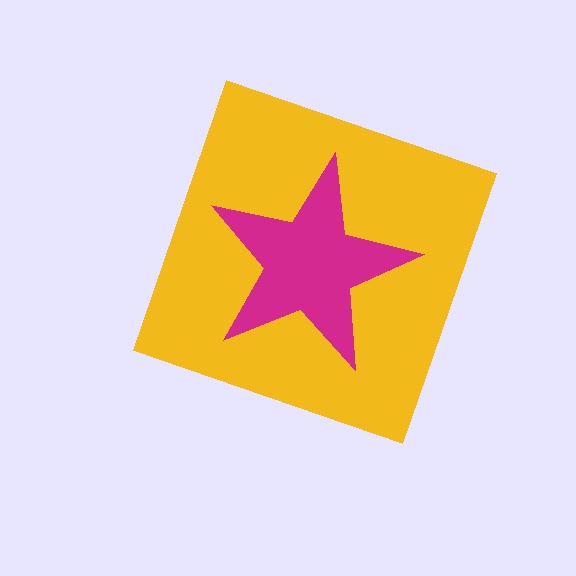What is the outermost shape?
The yellow diamond.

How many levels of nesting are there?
2.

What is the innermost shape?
The magenta star.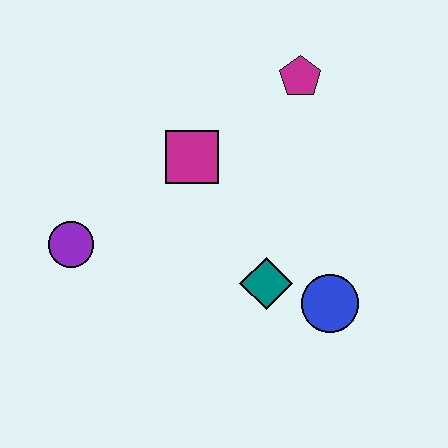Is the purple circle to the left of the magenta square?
Yes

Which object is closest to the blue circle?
The teal diamond is closest to the blue circle.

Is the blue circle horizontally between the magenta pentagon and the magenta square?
No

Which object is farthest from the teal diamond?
The magenta pentagon is farthest from the teal diamond.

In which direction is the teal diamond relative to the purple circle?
The teal diamond is to the right of the purple circle.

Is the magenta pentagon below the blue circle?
No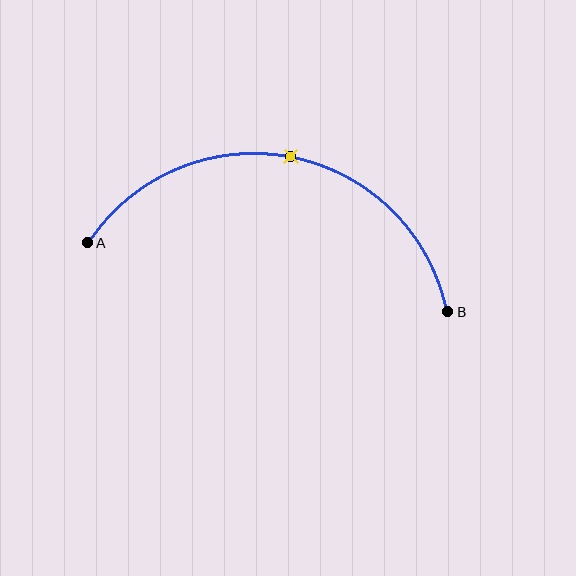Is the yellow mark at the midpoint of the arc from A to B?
Yes. The yellow mark lies on the arc at equal arc-length from both A and B — it is the arc midpoint.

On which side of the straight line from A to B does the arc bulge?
The arc bulges above the straight line connecting A and B.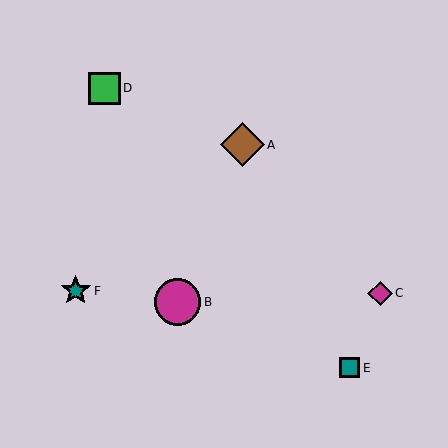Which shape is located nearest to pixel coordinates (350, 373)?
The teal square (labeled E) at (349, 368) is nearest to that location.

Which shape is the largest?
The magenta circle (labeled B) is the largest.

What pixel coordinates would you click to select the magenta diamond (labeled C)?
Click at (380, 293) to select the magenta diamond C.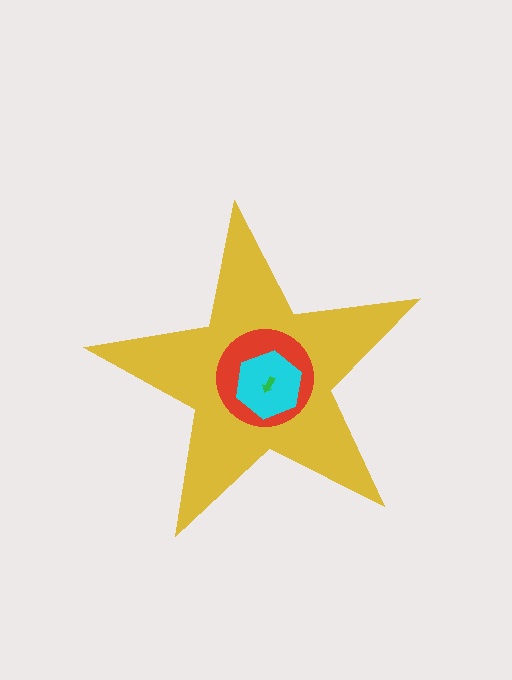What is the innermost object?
The green arrow.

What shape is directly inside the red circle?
The cyan hexagon.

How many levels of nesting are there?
4.